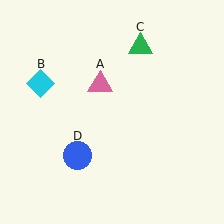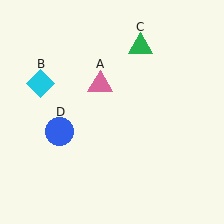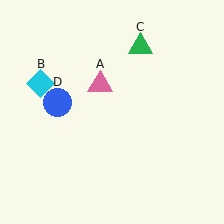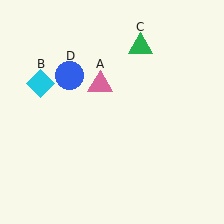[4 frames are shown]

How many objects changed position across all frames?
1 object changed position: blue circle (object D).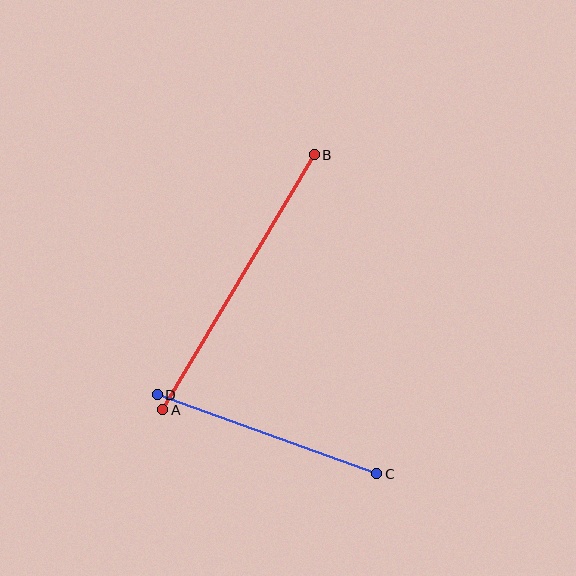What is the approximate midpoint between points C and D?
The midpoint is at approximately (267, 434) pixels.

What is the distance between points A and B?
The distance is approximately 297 pixels.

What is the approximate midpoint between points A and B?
The midpoint is at approximately (238, 282) pixels.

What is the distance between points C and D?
The distance is approximately 234 pixels.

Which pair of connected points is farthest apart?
Points A and B are farthest apart.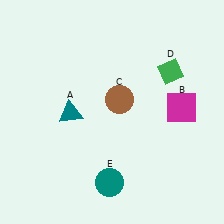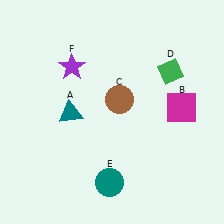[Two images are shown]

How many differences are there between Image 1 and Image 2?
There is 1 difference between the two images.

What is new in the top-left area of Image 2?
A purple star (F) was added in the top-left area of Image 2.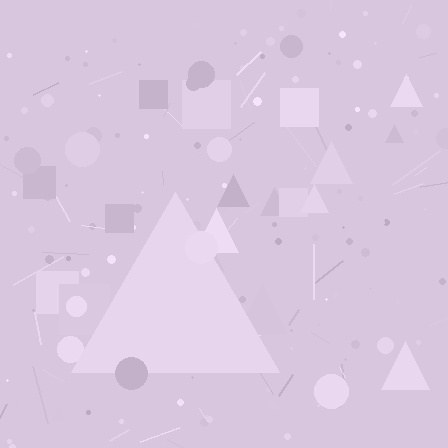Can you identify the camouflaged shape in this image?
The camouflaged shape is a triangle.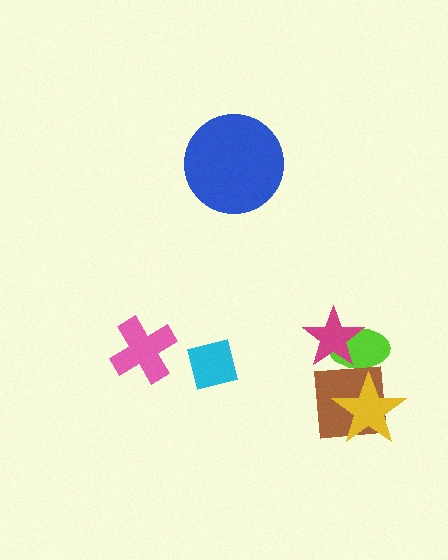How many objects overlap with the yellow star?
2 objects overlap with the yellow star.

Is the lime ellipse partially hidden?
Yes, it is partially covered by another shape.